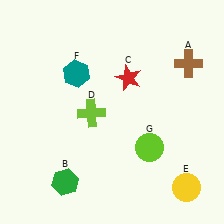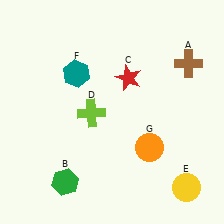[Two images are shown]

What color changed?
The circle (G) changed from lime in Image 1 to orange in Image 2.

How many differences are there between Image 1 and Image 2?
There is 1 difference between the two images.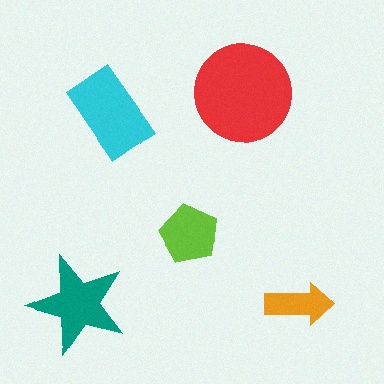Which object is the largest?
The red circle.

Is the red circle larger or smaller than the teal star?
Larger.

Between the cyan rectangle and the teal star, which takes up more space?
The cyan rectangle.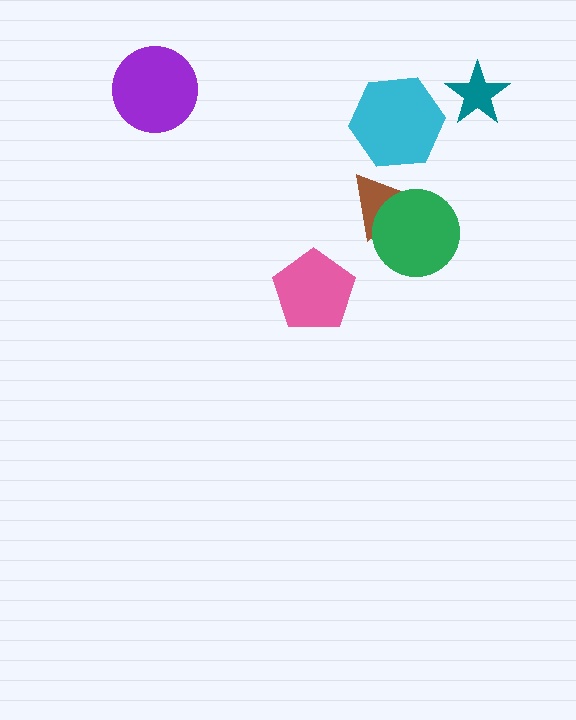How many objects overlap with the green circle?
1 object overlaps with the green circle.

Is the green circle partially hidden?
No, no other shape covers it.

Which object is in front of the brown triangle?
The green circle is in front of the brown triangle.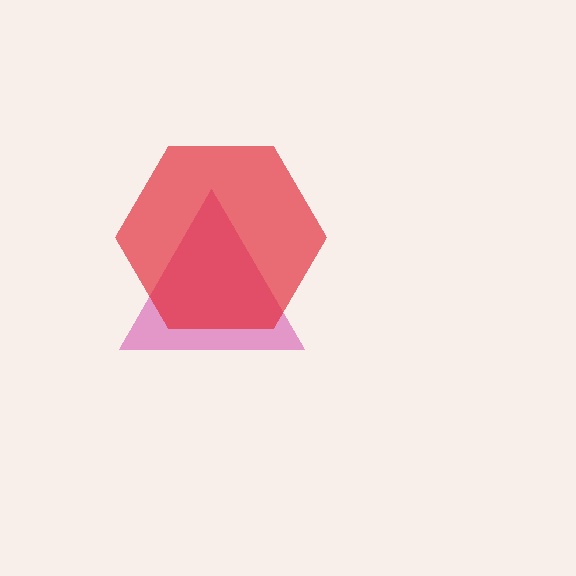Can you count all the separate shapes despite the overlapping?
Yes, there are 2 separate shapes.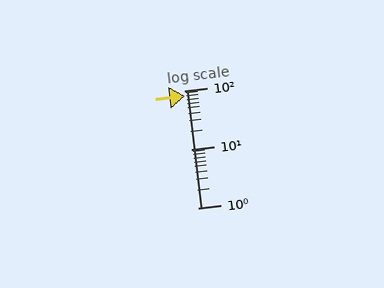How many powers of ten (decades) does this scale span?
The scale spans 2 decades, from 1 to 100.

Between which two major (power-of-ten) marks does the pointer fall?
The pointer is between 10 and 100.